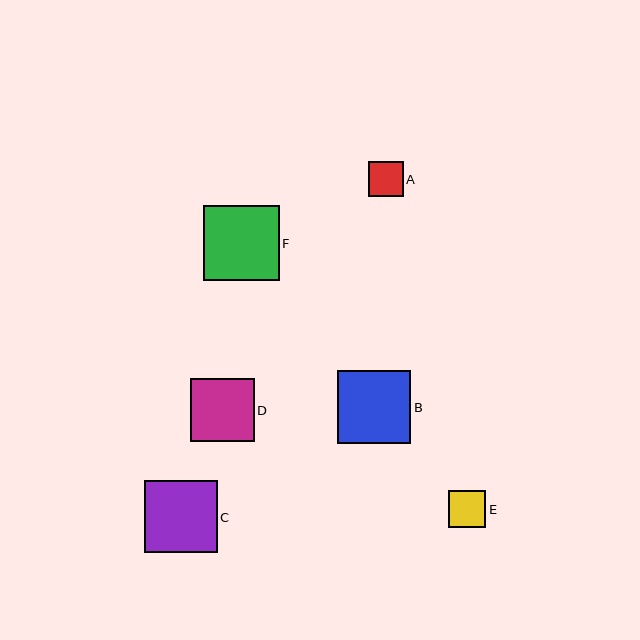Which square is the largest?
Square F is the largest with a size of approximately 76 pixels.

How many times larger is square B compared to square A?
Square B is approximately 2.1 times the size of square A.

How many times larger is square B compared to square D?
Square B is approximately 1.2 times the size of square D.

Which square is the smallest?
Square A is the smallest with a size of approximately 35 pixels.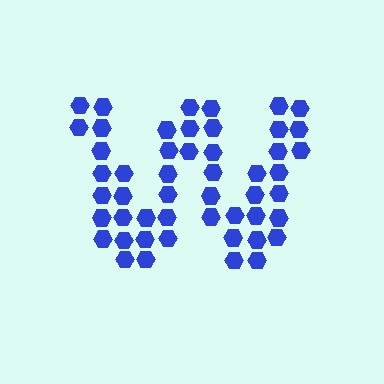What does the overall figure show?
The overall figure shows the letter W.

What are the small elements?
The small elements are hexagons.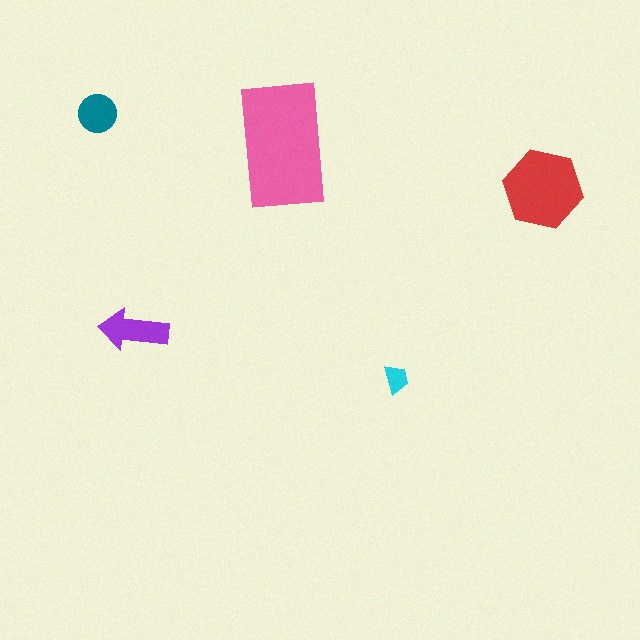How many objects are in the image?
There are 5 objects in the image.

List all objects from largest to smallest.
The pink rectangle, the red hexagon, the purple arrow, the teal circle, the cyan trapezoid.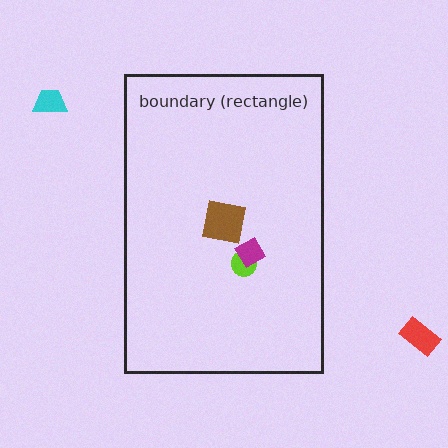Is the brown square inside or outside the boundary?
Inside.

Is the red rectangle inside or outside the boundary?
Outside.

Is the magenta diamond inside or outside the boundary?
Inside.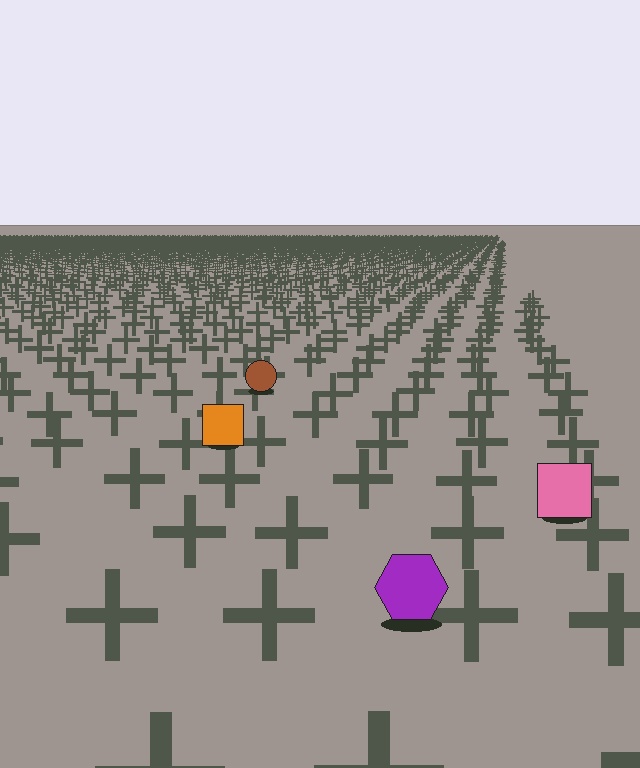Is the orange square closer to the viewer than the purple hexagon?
No. The purple hexagon is closer — you can tell from the texture gradient: the ground texture is coarser near it.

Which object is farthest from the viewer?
The brown circle is farthest from the viewer. It appears smaller and the ground texture around it is denser.